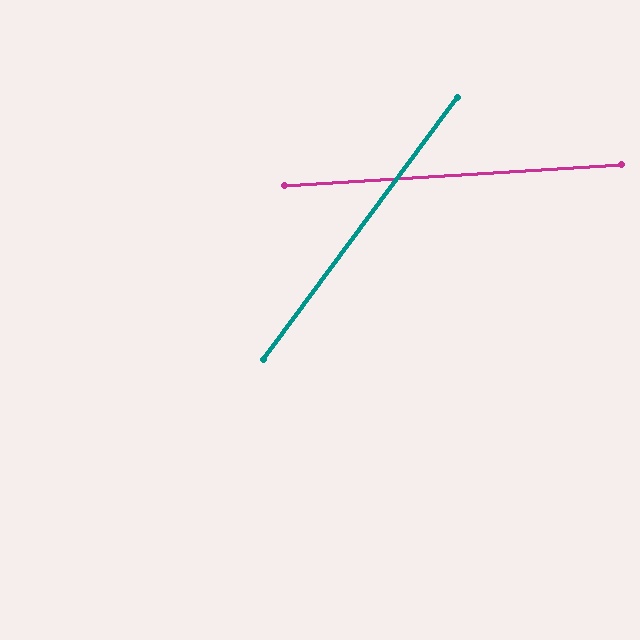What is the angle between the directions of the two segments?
Approximately 50 degrees.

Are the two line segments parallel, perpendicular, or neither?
Neither parallel nor perpendicular — they differ by about 50°.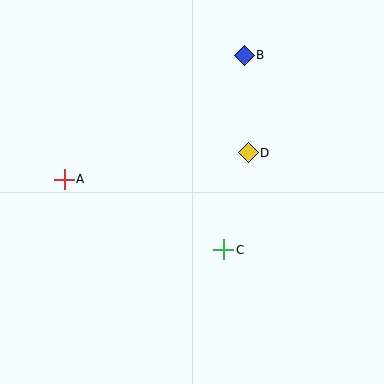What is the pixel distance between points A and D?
The distance between A and D is 186 pixels.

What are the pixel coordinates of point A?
Point A is at (64, 179).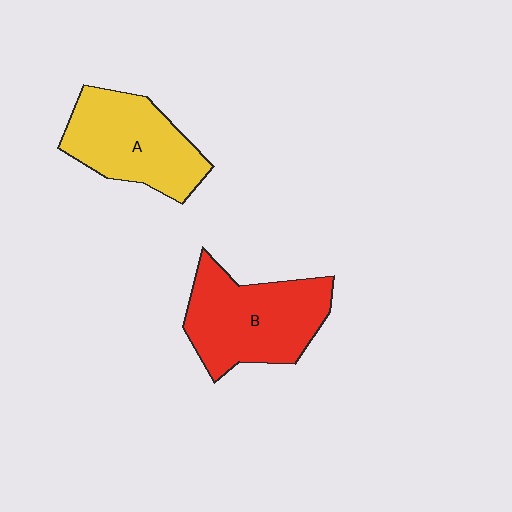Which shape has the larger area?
Shape B (red).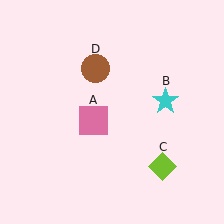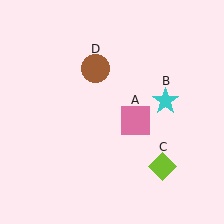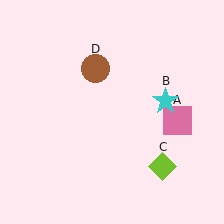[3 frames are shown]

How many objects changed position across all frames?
1 object changed position: pink square (object A).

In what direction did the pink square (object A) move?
The pink square (object A) moved right.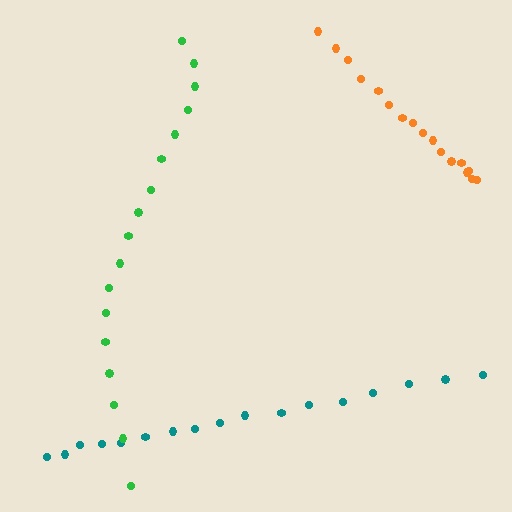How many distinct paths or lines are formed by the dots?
There are 3 distinct paths.